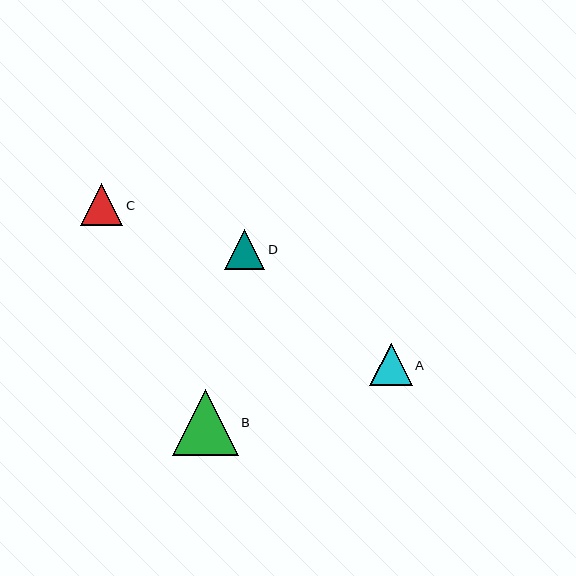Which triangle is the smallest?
Triangle D is the smallest with a size of approximately 41 pixels.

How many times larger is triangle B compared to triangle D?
Triangle B is approximately 1.6 times the size of triangle D.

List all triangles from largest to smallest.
From largest to smallest: B, A, C, D.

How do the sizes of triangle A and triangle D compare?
Triangle A and triangle D are approximately the same size.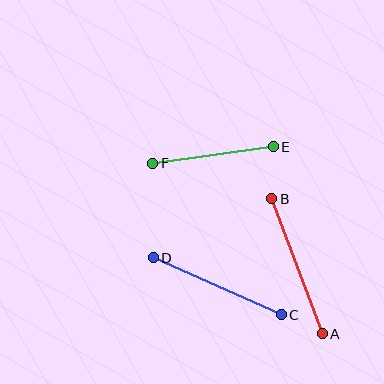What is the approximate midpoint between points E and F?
The midpoint is at approximately (213, 155) pixels.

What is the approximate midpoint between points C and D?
The midpoint is at approximately (217, 286) pixels.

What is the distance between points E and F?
The distance is approximately 122 pixels.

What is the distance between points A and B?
The distance is approximately 144 pixels.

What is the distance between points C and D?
The distance is approximately 140 pixels.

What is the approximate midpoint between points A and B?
The midpoint is at approximately (297, 266) pixels.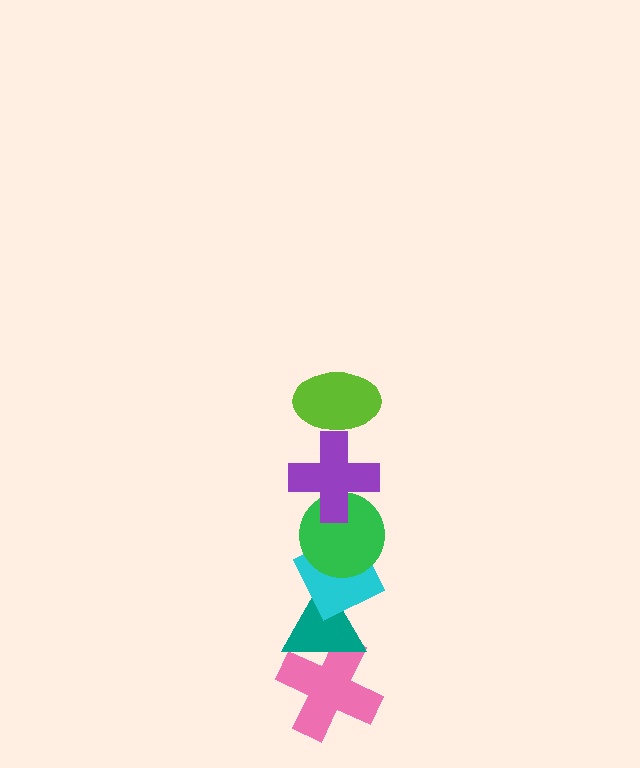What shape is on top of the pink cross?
The teal triangle is on top of the pink cross.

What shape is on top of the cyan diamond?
The green circle is on top of the cyan diamond.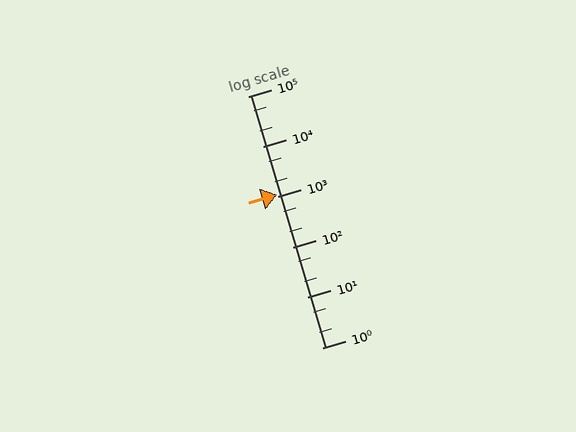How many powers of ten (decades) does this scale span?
The scale spans 5 decades, from 1 to 100000.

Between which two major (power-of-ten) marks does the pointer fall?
The pointer is between 1000 and 10000.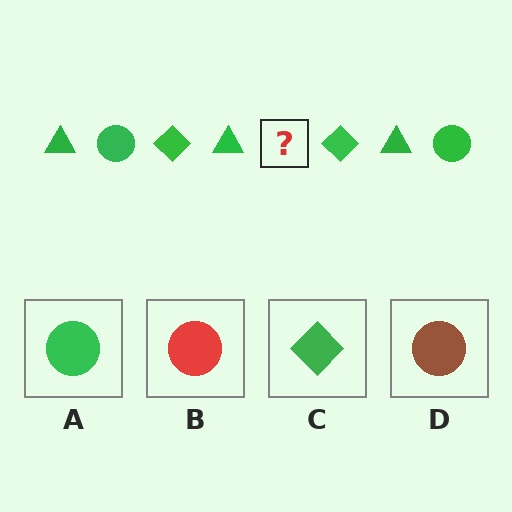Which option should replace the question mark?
Option A.